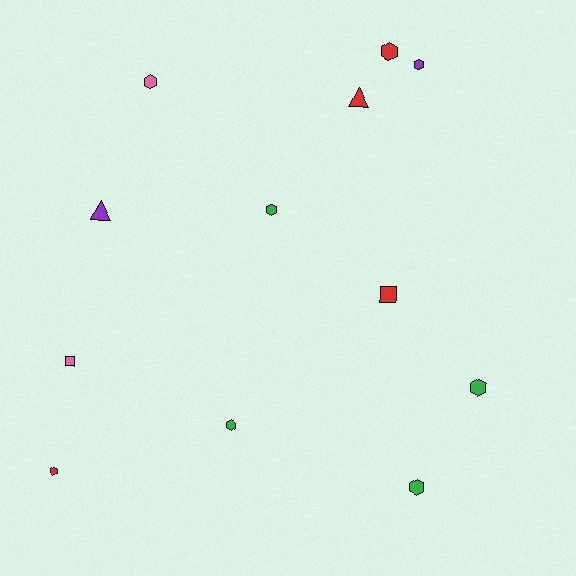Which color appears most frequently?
Green, with 4 objects.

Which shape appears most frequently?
Hexagon, with 8 objects.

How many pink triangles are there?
There are no pink triangles.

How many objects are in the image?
There are 12 objects.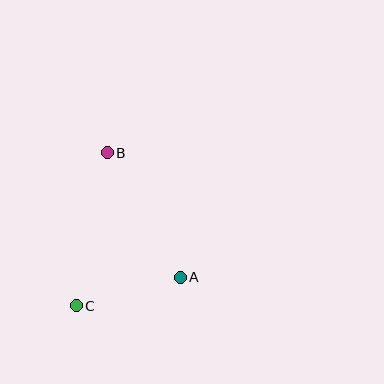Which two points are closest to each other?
Points A and C are closest to each other.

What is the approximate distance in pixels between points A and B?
The distance between A and B is approximately 144 pixels.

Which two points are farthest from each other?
Points B and C are farthest from each other.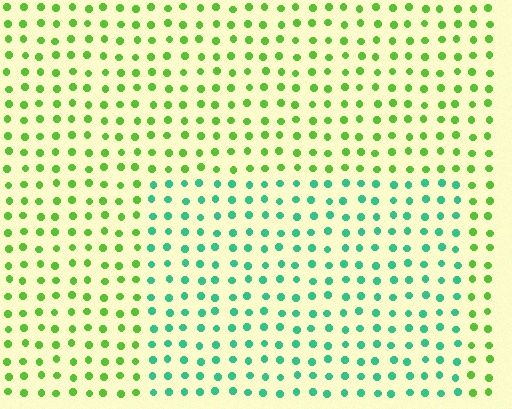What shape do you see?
I see a rectangle.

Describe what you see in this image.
The image is filled with small lime elements in a uniform arrangement. A rectangle-shaped region is visible where the elements are tinted to a slightly different hue, forming a subtle color boundary.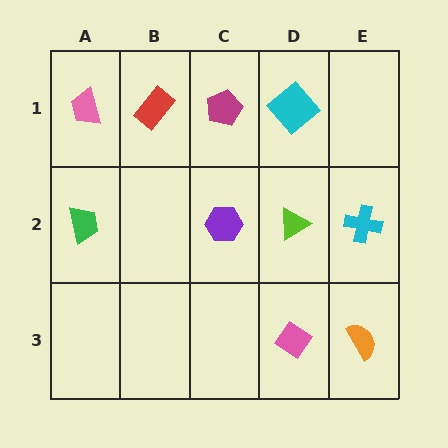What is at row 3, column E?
An orange semicircle.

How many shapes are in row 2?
4 shapes.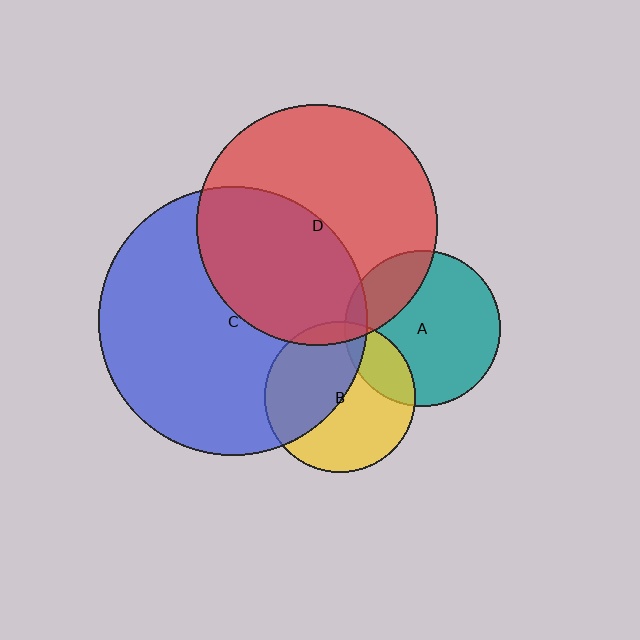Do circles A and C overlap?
Yes.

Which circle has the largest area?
Circle C (blue).